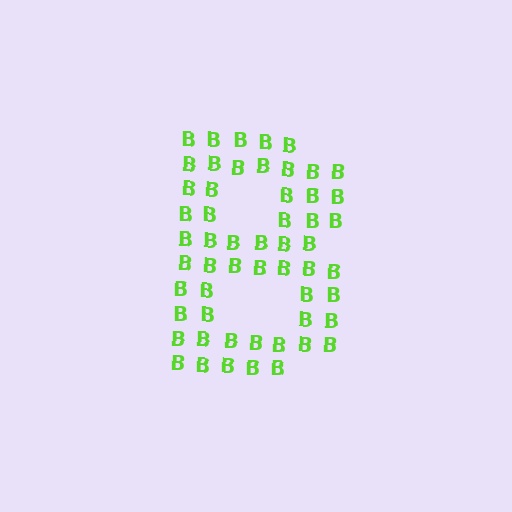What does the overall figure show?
The overall figure shows the letter B.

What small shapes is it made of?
It is made of small letter B's.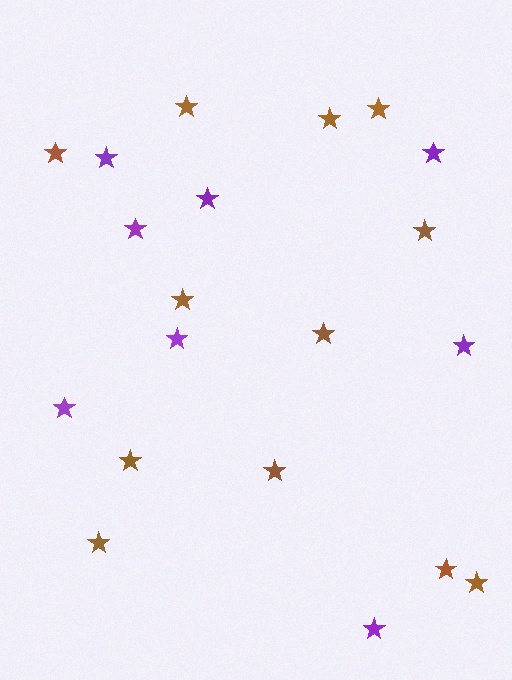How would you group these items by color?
There are 2 groups: one group of brown stars (12) and one group of purple stars (8).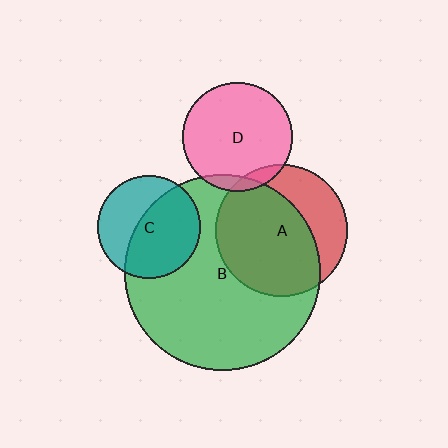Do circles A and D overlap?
Yes.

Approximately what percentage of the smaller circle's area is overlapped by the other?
Approximately 10%.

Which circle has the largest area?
Circle B (green).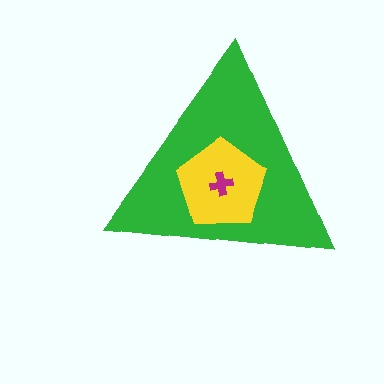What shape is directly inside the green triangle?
The yellow pentagon.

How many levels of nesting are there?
3.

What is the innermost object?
The magenta cross.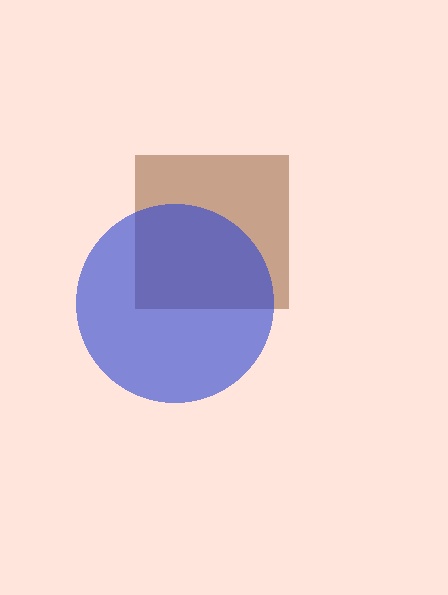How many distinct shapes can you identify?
There are 2 distinct shapes: a brown square, a blue circle.